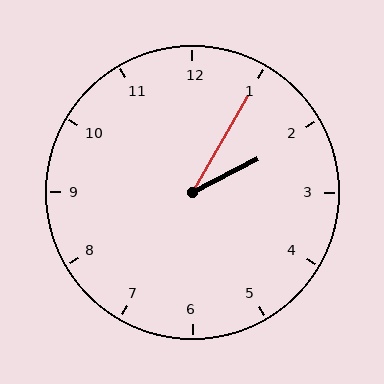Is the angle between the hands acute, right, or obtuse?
It is acute.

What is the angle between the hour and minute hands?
Approximately 32 degrees.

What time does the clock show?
2:05.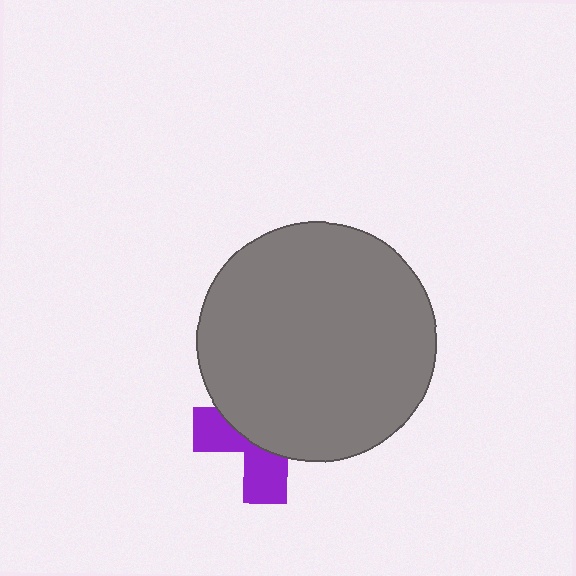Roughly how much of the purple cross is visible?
A small part of it is visible (roughly 37%).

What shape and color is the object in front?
The object in front is a gray circle.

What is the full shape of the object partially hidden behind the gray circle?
The partially hidden object is a purple cross.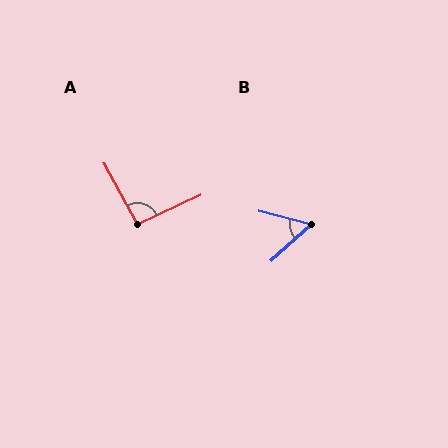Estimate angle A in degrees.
Approximately 94 degrees.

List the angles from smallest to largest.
B (55°), A (94°).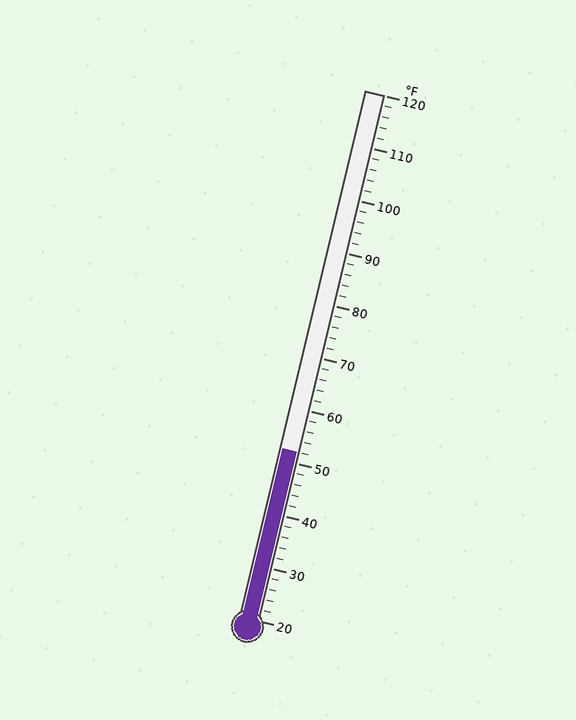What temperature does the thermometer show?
The thermometer shows approximately 52°F.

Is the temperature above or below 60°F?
The temperature is below 60°F.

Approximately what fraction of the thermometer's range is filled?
The thermometer is filled to approximately 30% of its range.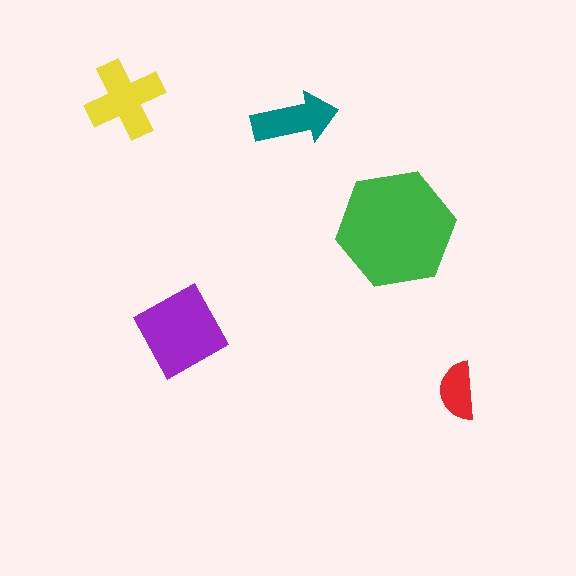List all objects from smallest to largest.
The red semicircle, the teal arrow, the yellow cross, the purple diamond, the green hexagon.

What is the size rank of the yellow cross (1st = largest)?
3rd.